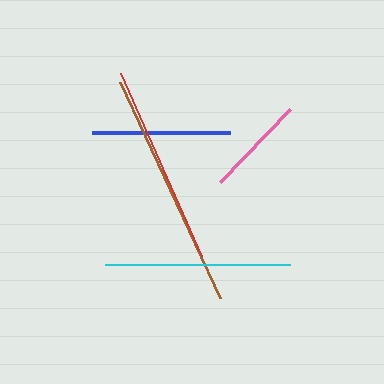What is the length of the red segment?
The red segment is approximately 200 pixels long.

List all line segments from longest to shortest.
From longest to shortest: brown, red, cyan, blue, pink.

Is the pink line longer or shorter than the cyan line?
The cyan line is longer than the pink line.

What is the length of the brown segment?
The brown segment is approximately 238 pixels long.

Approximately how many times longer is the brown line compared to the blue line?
The brown line is approximately 1.7 times the length of the blue line.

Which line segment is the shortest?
The pink line is the shortest at approximately 101 pixels.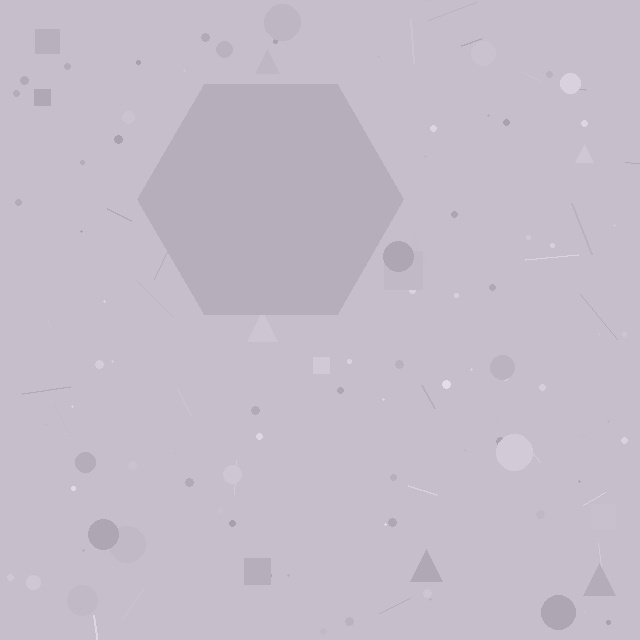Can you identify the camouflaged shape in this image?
The camouflaged shape is a hexagon.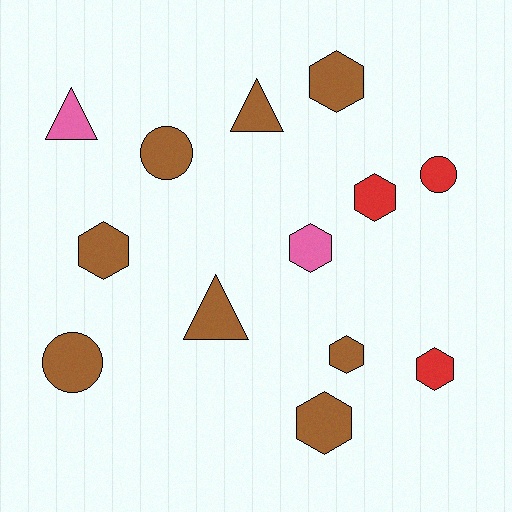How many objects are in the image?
There are 13 objects.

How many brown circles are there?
There are 2 brown circles.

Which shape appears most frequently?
Hexagon, with 7 objects.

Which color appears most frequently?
Brown, with 8 objects.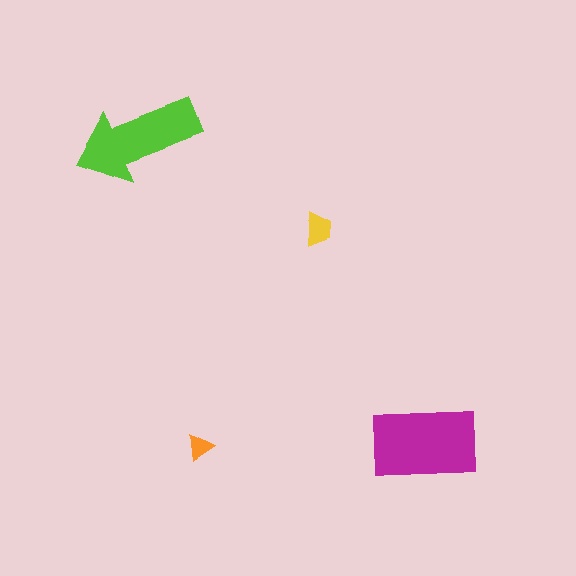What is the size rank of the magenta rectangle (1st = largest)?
1st.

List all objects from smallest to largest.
The orange triangle, the yellow trapezoid, the lime arrow, the magenta rectangle.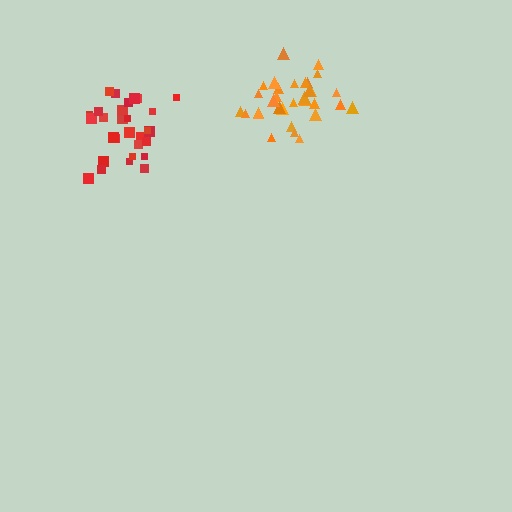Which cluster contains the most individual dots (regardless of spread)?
Orange (33).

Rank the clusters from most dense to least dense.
orange, red.